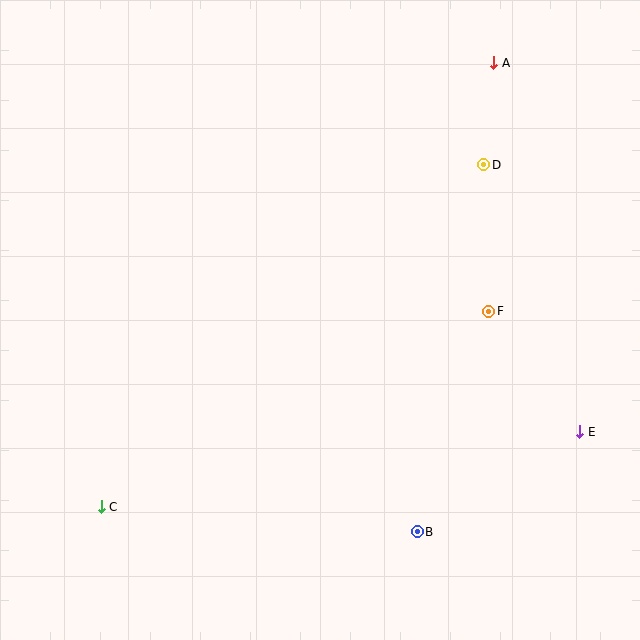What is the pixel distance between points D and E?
The distance between D and E is 284 pixels.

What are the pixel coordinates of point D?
Point D is at (484, 165).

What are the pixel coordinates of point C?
Point C is at (101, 507).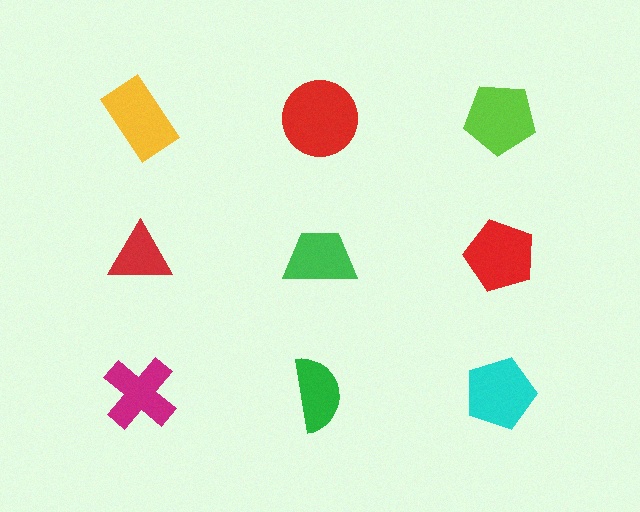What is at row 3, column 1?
A magenta cross.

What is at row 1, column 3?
A lime pentagon.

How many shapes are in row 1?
3 shapes.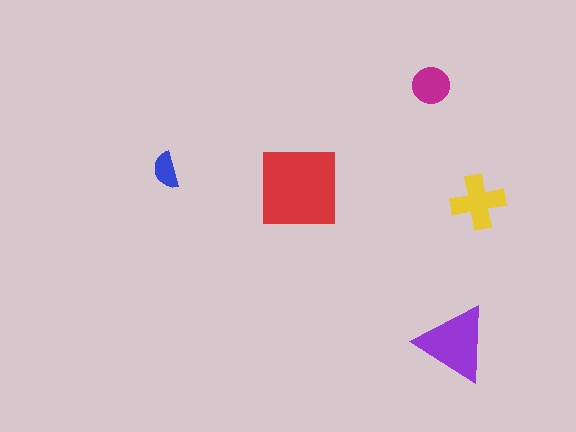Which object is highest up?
The magenta circle is topmost.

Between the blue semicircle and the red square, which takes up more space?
The red square.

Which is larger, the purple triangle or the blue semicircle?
The purple triangle.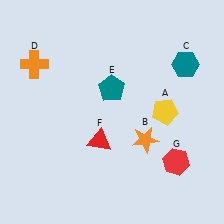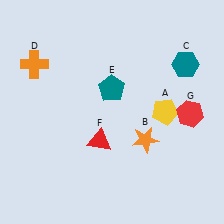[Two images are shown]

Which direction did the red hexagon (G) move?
The red hexagon (G) moved up.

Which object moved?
The red hexagon (G) moved up.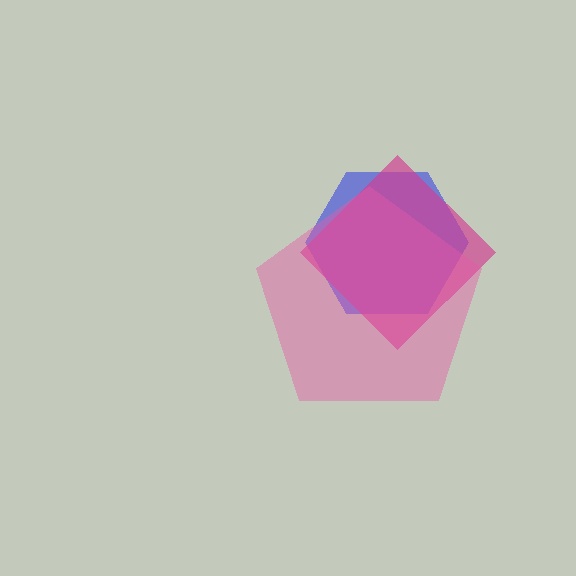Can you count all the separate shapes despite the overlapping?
Yes, there are 3 separate shapes.